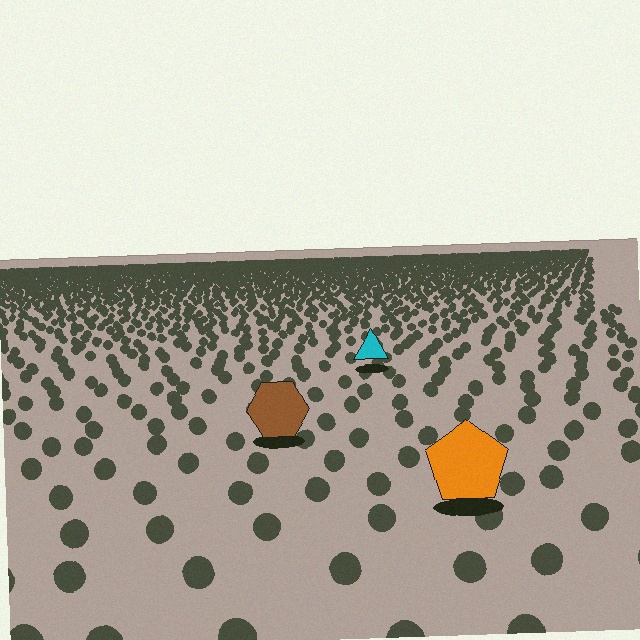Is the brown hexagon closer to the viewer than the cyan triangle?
Yes. The brown hexagon is closer — you can tell from the texture gradient: the ground texture is coarser near it.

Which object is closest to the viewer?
The orange pentagon is closest. The texture marks near it are larger and more spread out.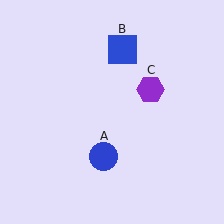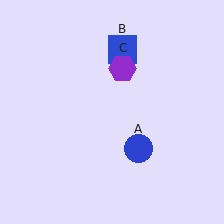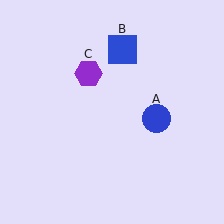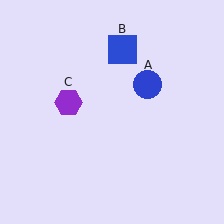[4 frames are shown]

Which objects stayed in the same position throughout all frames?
Blue square (object B) remained stationary.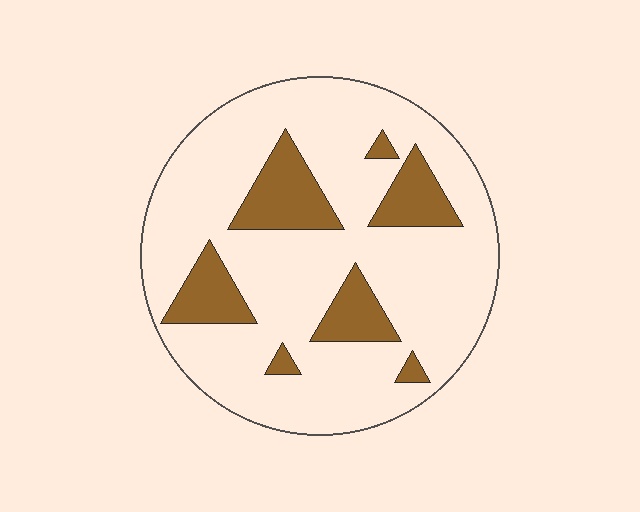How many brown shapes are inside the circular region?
7.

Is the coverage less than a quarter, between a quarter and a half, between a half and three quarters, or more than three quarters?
Less than a quarter.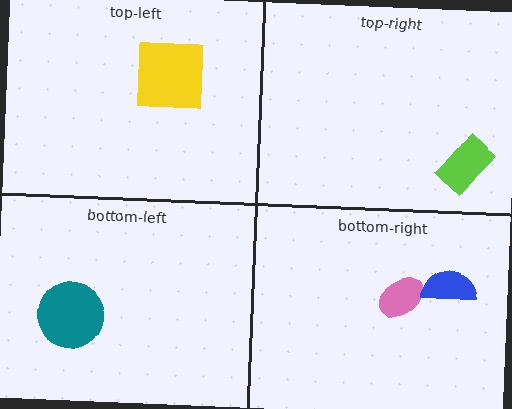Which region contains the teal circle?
The bottom-left region.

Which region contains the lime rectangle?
The top-right region.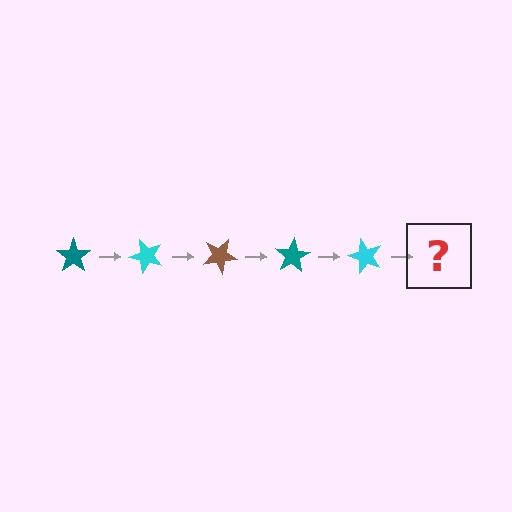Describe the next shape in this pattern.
It should be a brown star, rotated 250 degrees from the start.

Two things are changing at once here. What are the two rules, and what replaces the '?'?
The two rules are that it rotates 50 degrees each step and the color cycles through teal, cyan, and brown. The '?' should be a brown star, rotated 250 degrees from the start.